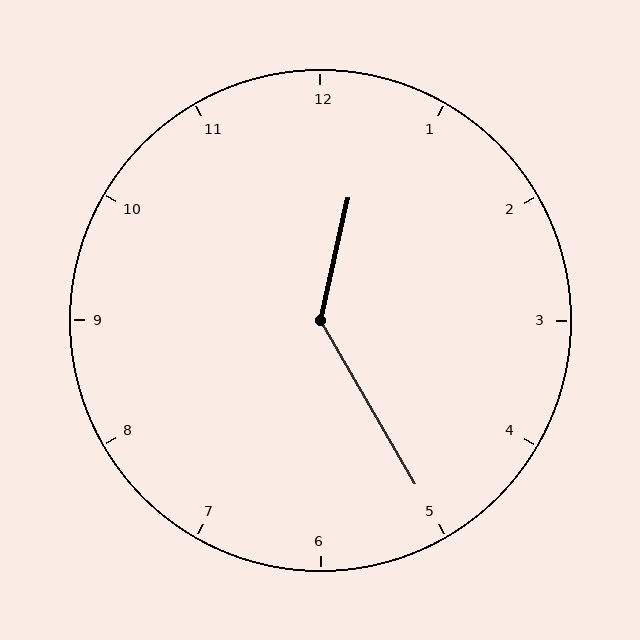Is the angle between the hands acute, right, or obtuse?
It is obtuse.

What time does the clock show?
12:25.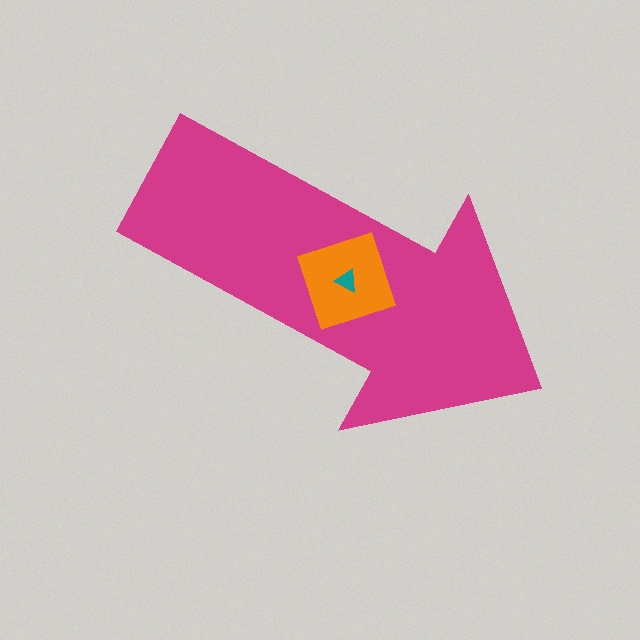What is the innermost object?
The teal triangle.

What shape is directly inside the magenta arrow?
The orange diamond.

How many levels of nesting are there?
3.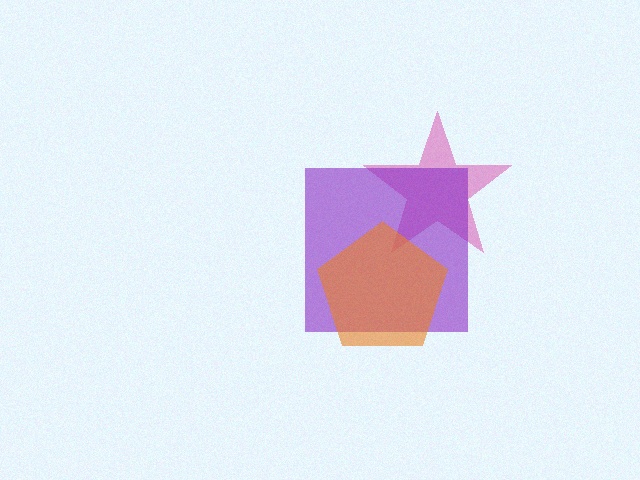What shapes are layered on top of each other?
The layered shapes are: a magenta star, a purple square, an orange pentagon.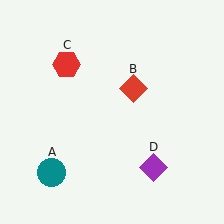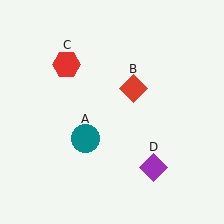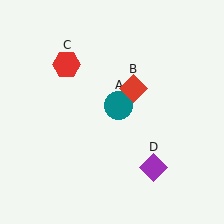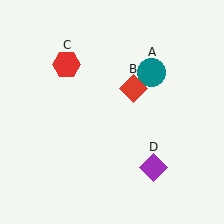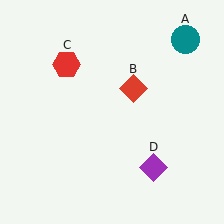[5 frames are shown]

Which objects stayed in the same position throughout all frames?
Red diamond (object B) and red hexagon (object C) and purple diamond (object D) remained stationary.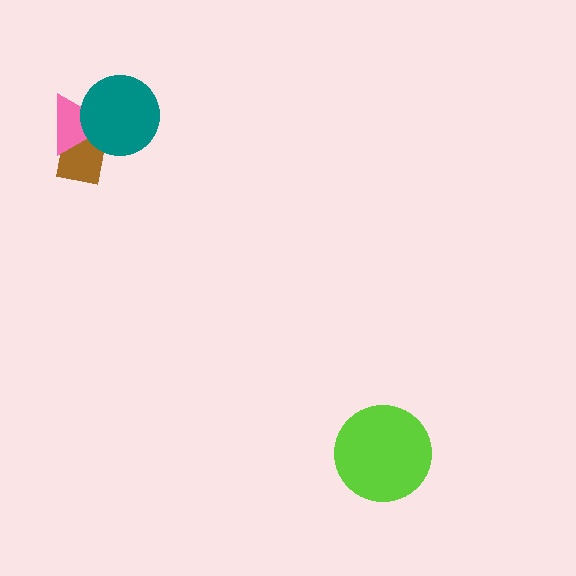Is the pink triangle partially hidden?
Yes, it is partially covered by another shape.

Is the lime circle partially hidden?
No, no other shape covers it.